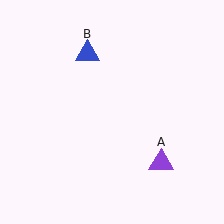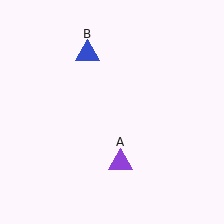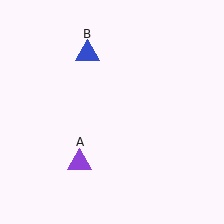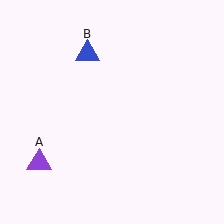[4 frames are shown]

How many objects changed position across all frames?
1 object changed position: purple triangle (object A).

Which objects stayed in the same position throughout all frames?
Blue triangle (object B) remained stationary.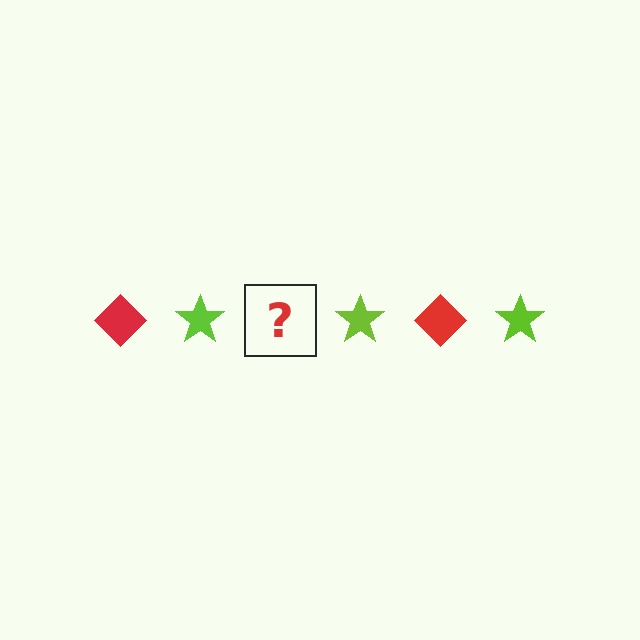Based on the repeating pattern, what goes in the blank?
The blank should be a red diamond.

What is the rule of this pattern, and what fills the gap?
The rule is that the pattern alternates between red diamond and lime star. The gap should be filled with a red diamond.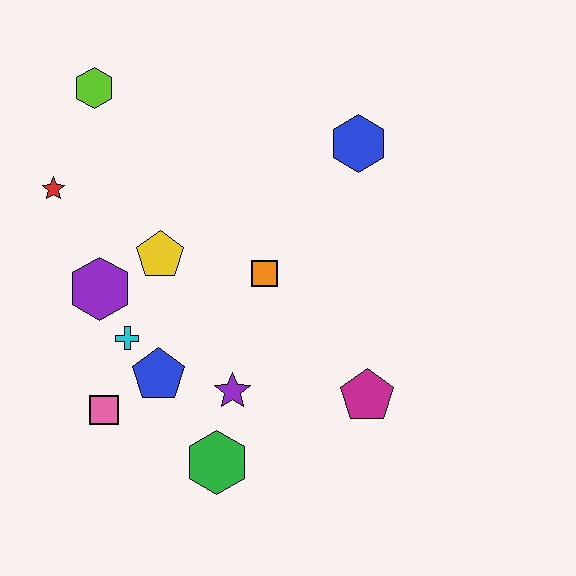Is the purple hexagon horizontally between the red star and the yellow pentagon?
Yes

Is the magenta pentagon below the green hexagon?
No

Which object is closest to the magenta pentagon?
The purple star is closest to the magenta pentagon.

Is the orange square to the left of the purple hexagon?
No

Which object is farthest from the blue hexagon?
The pink square is farthest from the blue hexagon.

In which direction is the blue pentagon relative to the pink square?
The blue pentagon is to the right of the pink square.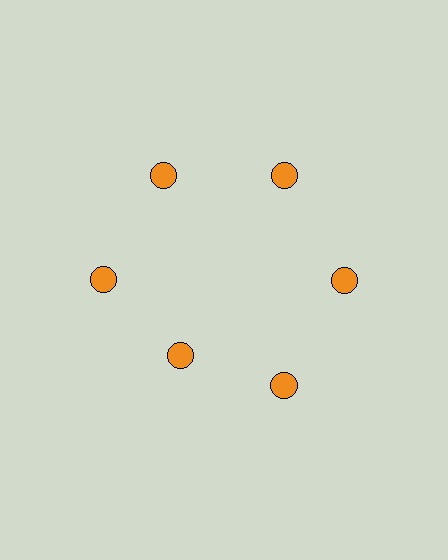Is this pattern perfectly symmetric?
No. The 6 orange circles are arranged in a ring, but one element near the 7 o'clock position is pulled inward toward the center, breaking the 6-fold rotational symmetry.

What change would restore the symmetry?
The symmetry would be restored by moving it outward, back onto the ring so that all 6 circles sit at equal angles and equal distance from the center.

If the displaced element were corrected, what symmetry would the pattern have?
It would have 6-fold rotational symmetry — the pattern would map onto itself every 60 degrees.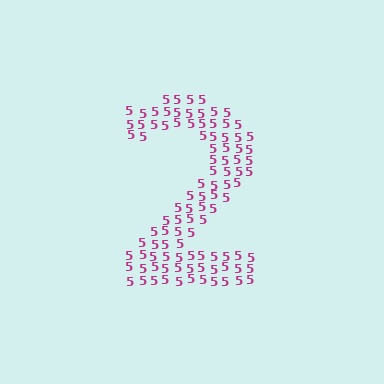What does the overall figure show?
The overall figure shows the digit 2.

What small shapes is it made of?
It is made of small digit 5's.